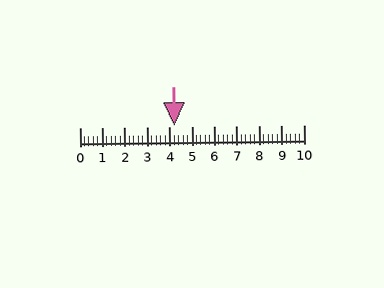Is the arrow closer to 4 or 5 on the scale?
The arrow is closer to 4.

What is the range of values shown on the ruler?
The ruler shows values from 0 to 10.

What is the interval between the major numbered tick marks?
The major tick marks are spaced 1 units apart.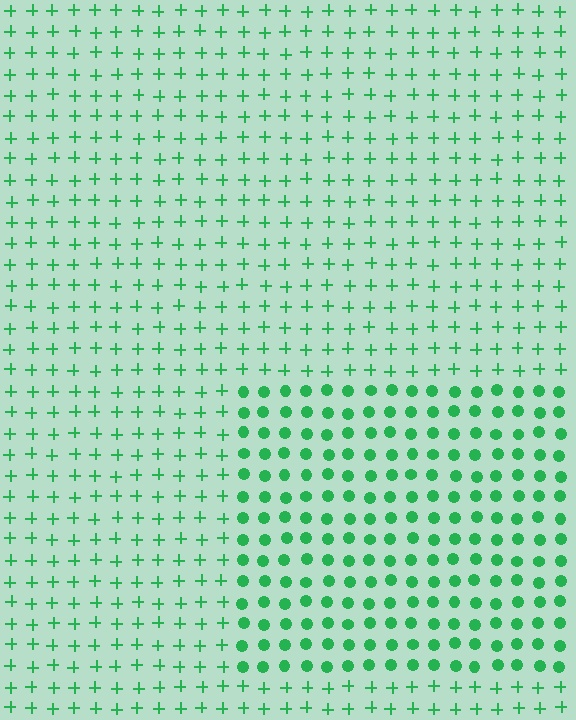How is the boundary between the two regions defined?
The boundary is defined by a change in element shape: circles inside vs. plus signs outside. All elements share the same color and spacing.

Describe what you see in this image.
The image is filled with small green elements arranged in a uniform grid. A rectangle-shaped region contains circles, while the surrounding area contains plus signs. The boundary is defined purely by the change in element shape.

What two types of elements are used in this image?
The image uses circles inside the rectangle region and plus signs outside it.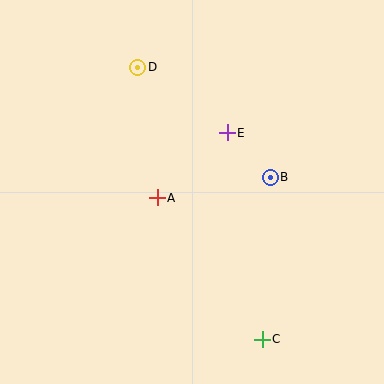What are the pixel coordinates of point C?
Point C is at (262, 339).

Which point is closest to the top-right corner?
Point E is closest to the top-right corner.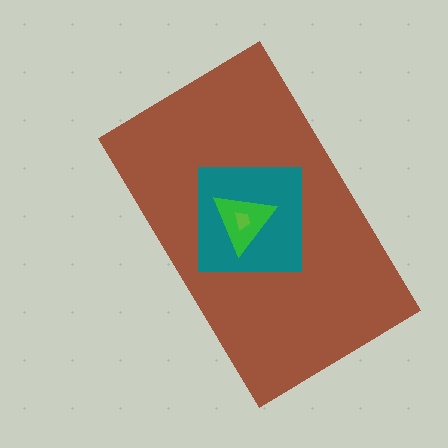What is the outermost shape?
The brown rectangle.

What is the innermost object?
The lime trapezoid.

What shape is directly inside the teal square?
The green triangle.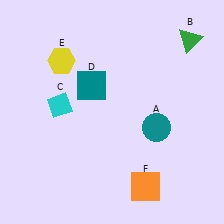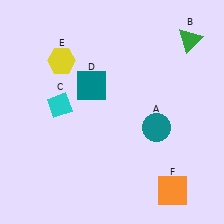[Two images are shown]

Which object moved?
The orange square (F) moved right.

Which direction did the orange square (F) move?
The orange square (F) moved right.